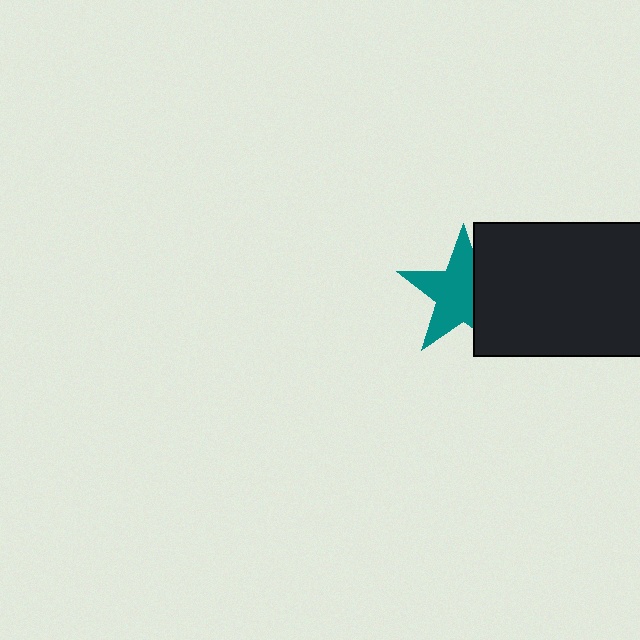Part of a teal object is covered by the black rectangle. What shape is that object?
It is a star.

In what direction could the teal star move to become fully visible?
The teal star could move left. That would shift it out from behind the black rectangle entirely.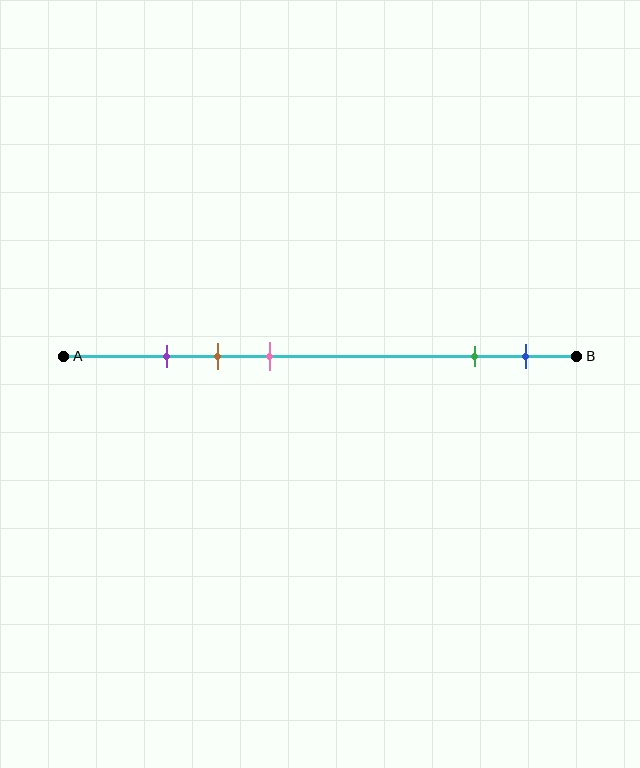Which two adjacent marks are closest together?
The purple and brown marks are the closest adjacent pair.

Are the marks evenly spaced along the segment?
No, the marks are not evenly spaced.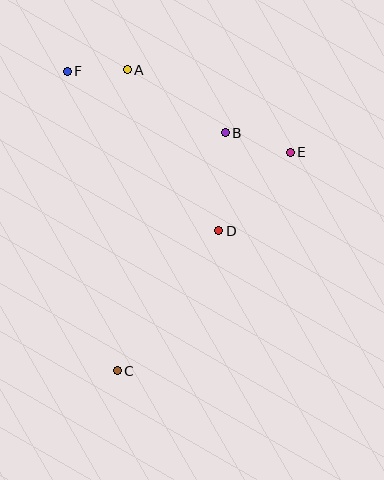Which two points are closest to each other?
Points A and F are closest to each other.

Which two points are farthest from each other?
Points C and F are farthest from each other.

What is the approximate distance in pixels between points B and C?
The distance between B and C is approximately 262 pixels.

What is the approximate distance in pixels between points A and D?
The distance between A and D is approximately 185 pixels.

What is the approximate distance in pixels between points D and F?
The distance between D and F is approximately 220 pixels.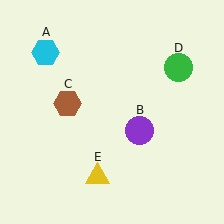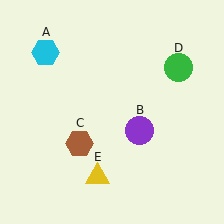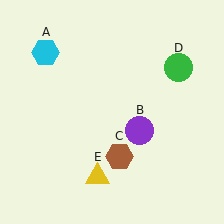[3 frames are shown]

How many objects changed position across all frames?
1 object changed position: brown hexagon (object C).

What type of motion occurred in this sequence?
The brown hexagon (object C) rotated counterclockwise around the center of the scene.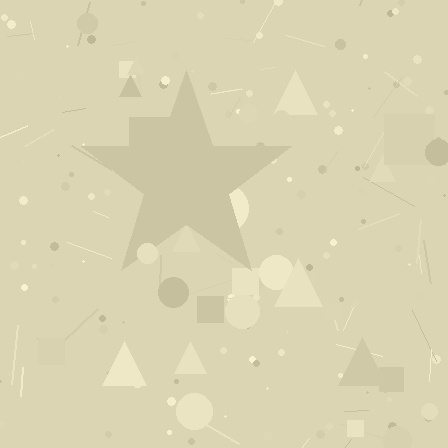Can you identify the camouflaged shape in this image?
The camouflaged shape is a star.